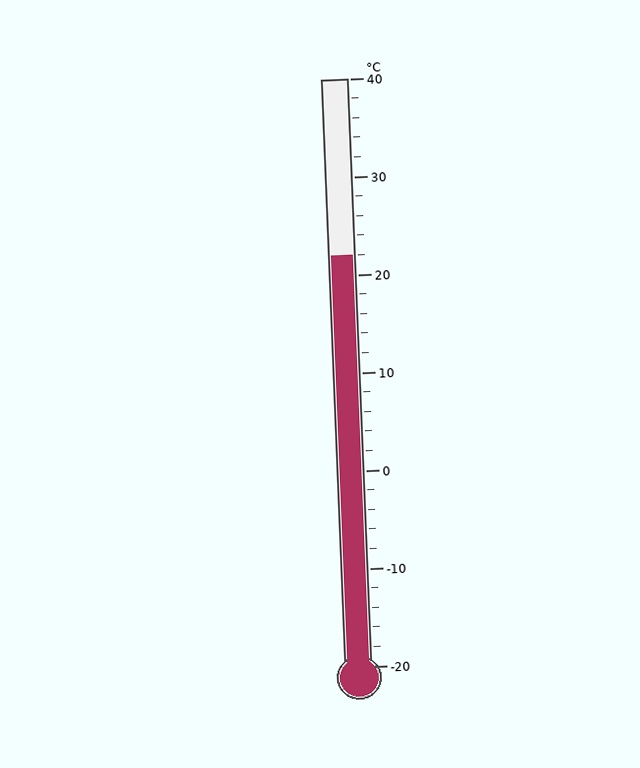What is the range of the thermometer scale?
The thermometer scale ranges from -20°C to 40°C.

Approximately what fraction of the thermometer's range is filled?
The thermometer is filled to approximately 70% of its range.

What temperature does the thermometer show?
The thermometer shows approximately 22°C.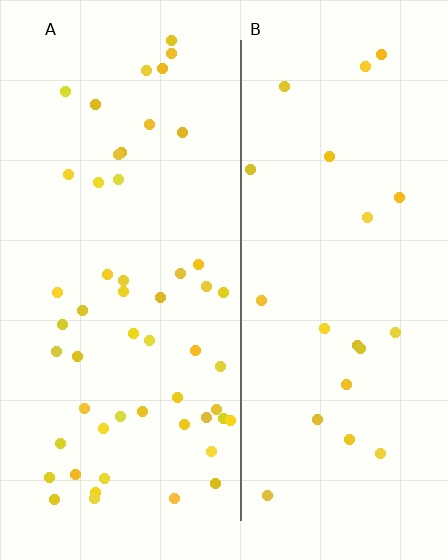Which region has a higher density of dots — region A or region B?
A (the left).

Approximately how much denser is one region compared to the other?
Approximately 2.4× — region A over region B.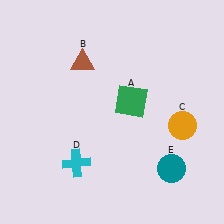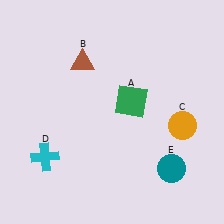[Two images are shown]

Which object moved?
The cyan cross (D) moved left.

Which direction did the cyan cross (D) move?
The cyan cross (D) moved left.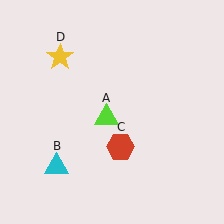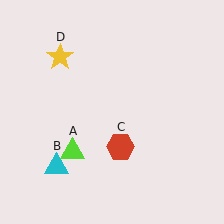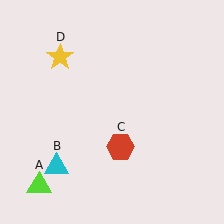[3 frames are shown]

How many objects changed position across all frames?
1 object changed position: lime triangle (object A).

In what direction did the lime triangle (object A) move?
The lime triangle (object A) moved down and to the left.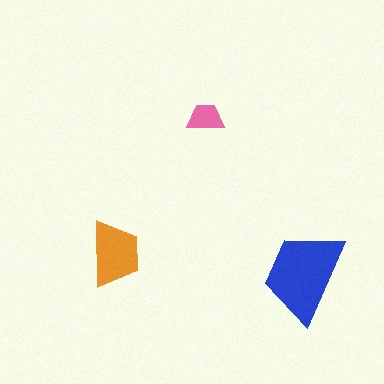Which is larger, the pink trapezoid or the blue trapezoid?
The blue one.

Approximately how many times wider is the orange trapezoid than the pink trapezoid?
About 2 times wider.